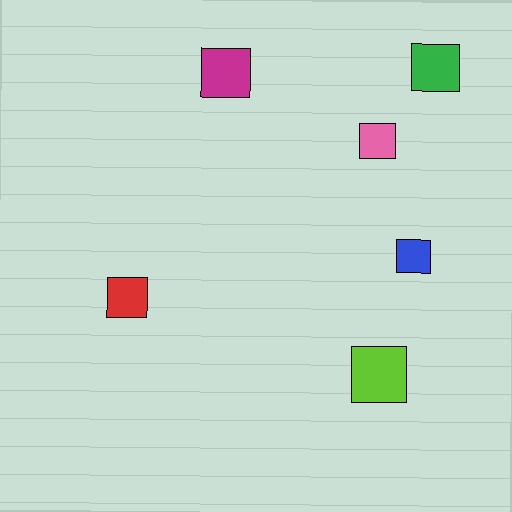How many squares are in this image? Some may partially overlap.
There are 6 squares.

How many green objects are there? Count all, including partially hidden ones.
There is 1 green object.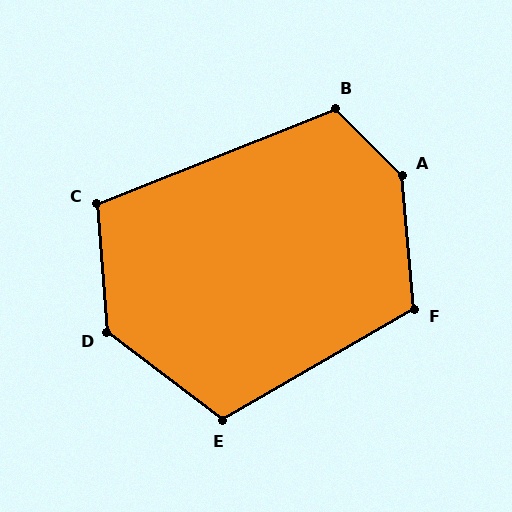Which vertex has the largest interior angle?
A, at approximately 140 degrees.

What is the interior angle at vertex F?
Approximately 115 degrees (obtuse).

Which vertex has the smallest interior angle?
C, at approximately 107 degrees.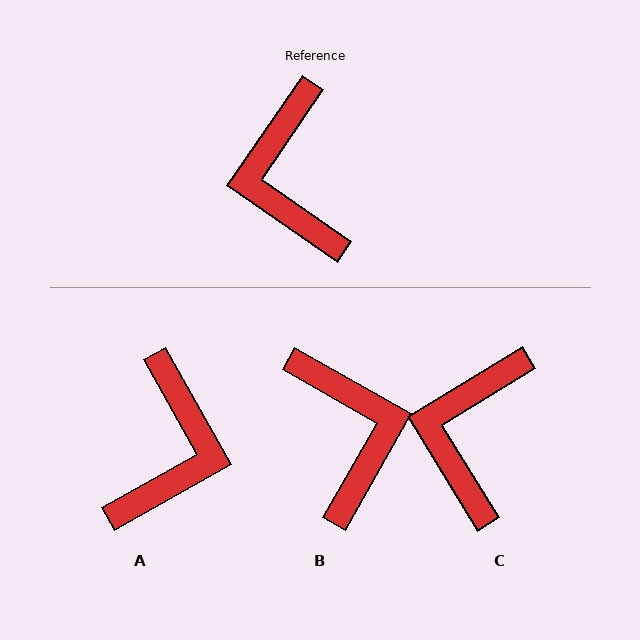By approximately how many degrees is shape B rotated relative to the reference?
Approximately 175 degrees clockwise.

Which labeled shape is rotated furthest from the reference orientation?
B, about 175 degrees away.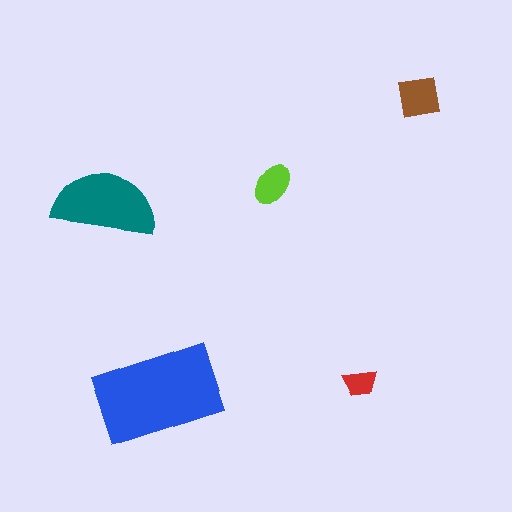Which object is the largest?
The blue rectangle.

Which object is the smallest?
The red trapezoid.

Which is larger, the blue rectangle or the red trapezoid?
The blue rectangle.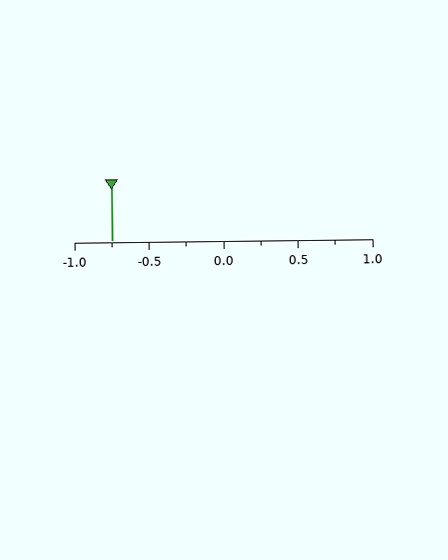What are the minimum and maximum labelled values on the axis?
The axis runs from -1.0 to 1.0.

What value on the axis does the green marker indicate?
The marker indicates approximately -0.75.